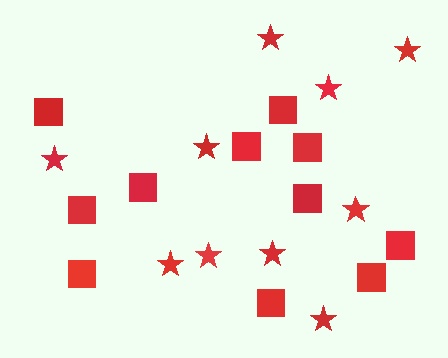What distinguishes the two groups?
There are 2 groups: one group of squares (11) and one group of stars (10).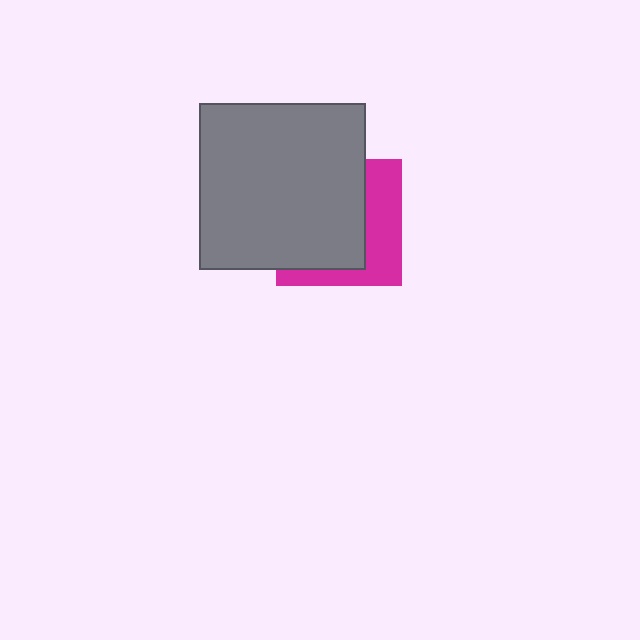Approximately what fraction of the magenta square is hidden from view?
Roughly 62% of the magenta square is hidden behind the gray square.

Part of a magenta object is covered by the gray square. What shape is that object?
It is a square.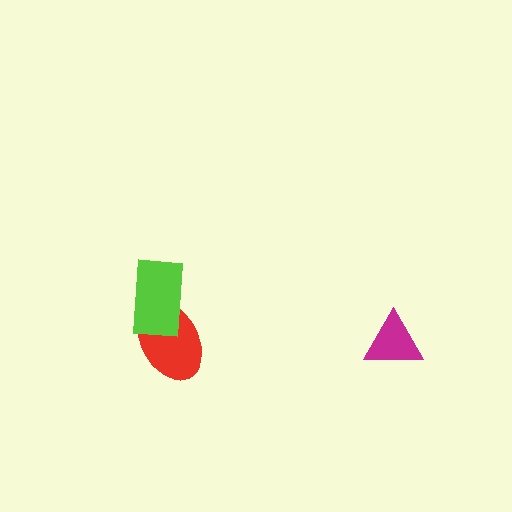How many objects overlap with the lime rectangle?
1 object overlaps with the lime rectangle.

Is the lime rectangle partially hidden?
No, no other shape covers it.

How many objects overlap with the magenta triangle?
0 objects overlap with the magenta triangle.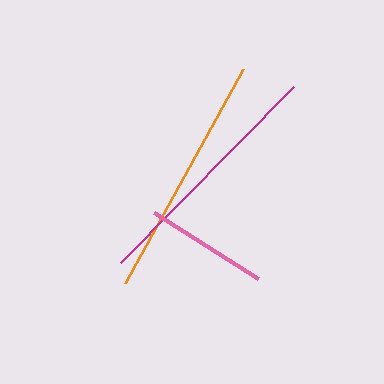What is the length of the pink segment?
The pink segment is approximately 124 pixels long.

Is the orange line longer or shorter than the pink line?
The orange line is longer than the pink line.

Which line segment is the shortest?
The pink line is the shortest at approximately 124 pixels.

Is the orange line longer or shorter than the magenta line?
The magenta line is longer than the orange line.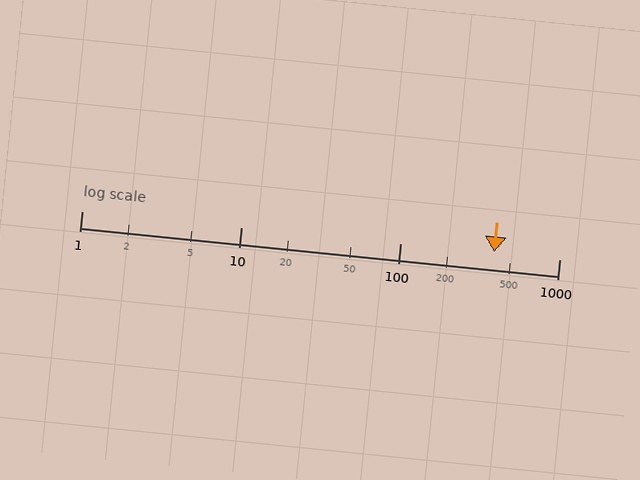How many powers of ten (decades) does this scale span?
The scale spans 3 decades, from 1 to 1000.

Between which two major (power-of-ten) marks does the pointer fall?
The pointer is between 100 and 1000.